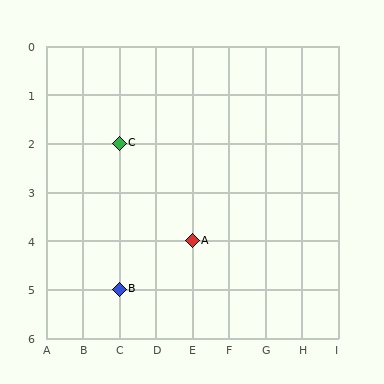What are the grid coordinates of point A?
Point A is at grid coordinates (E, 4).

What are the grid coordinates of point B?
Point B is at grid coordinates (C, 5).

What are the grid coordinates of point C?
Point C is at grid coordinates (C, 2).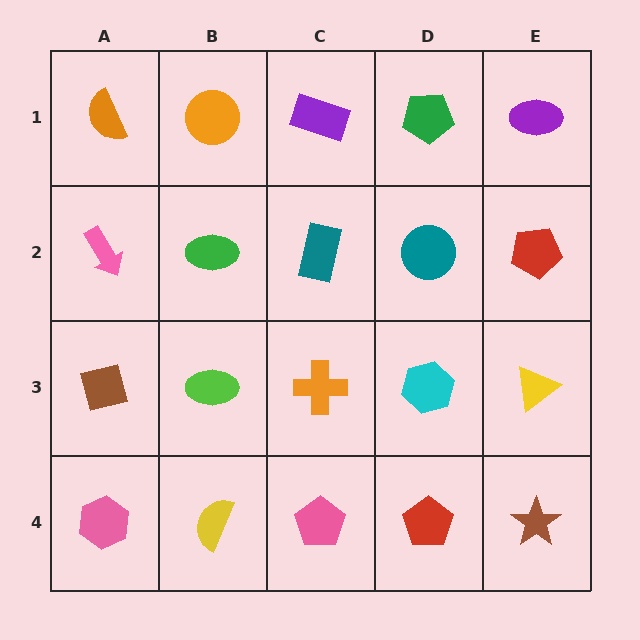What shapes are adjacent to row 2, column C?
A purple rectangle (row 1, column C), an orange cross (row 3, column C), a green ellipse (row 2, column B), a teal circle (row 2, column D).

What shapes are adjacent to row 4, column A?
A brown square (row 3, column A), a yellow semicircle (row 4, column B).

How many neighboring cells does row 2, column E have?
3.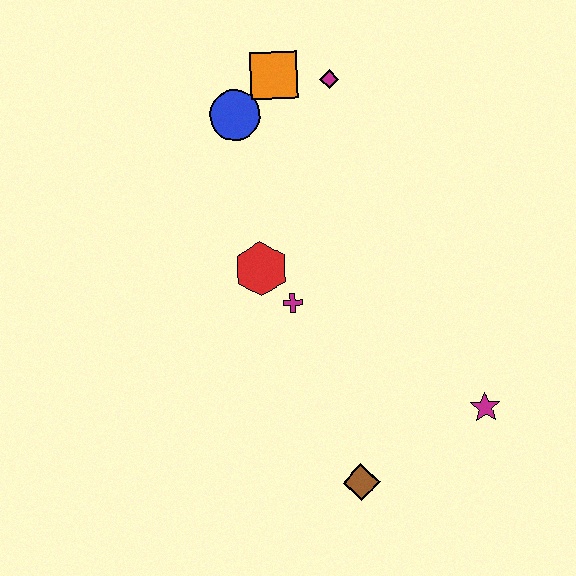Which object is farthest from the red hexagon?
The magenta star is farthest from the red hexagon.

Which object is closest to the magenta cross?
The red hexagon is closest to the magenta cross.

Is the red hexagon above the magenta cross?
Yes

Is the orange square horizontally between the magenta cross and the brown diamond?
No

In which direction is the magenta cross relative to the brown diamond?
The magenta cross is above the brown diamond.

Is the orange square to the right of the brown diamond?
No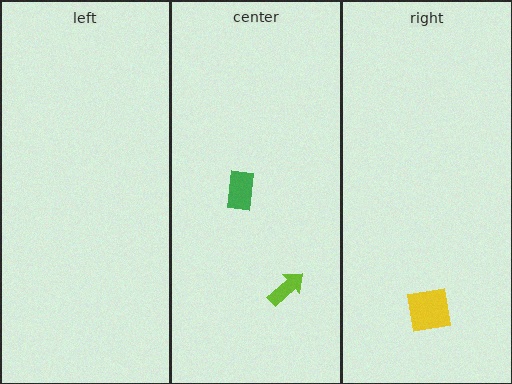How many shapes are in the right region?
1.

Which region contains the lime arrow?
The center region.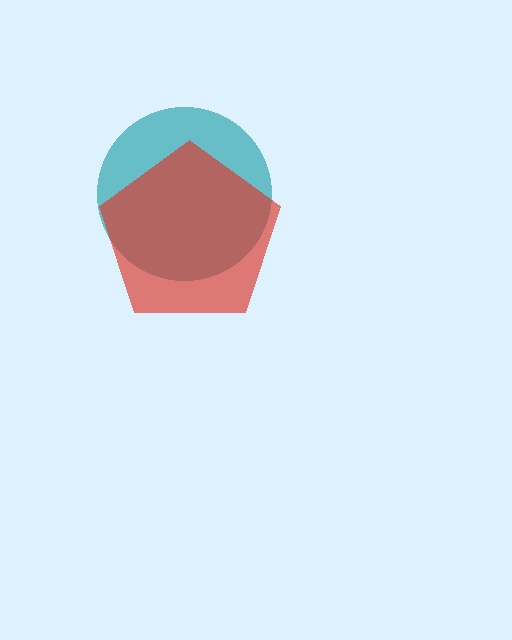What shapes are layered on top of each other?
The layered shapes are: a teal circle, a red pentagon.